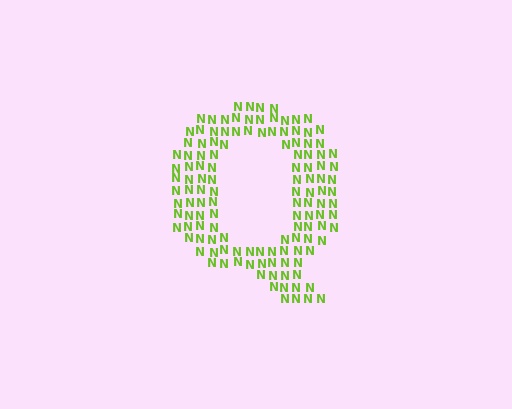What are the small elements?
The small elements are letter N's.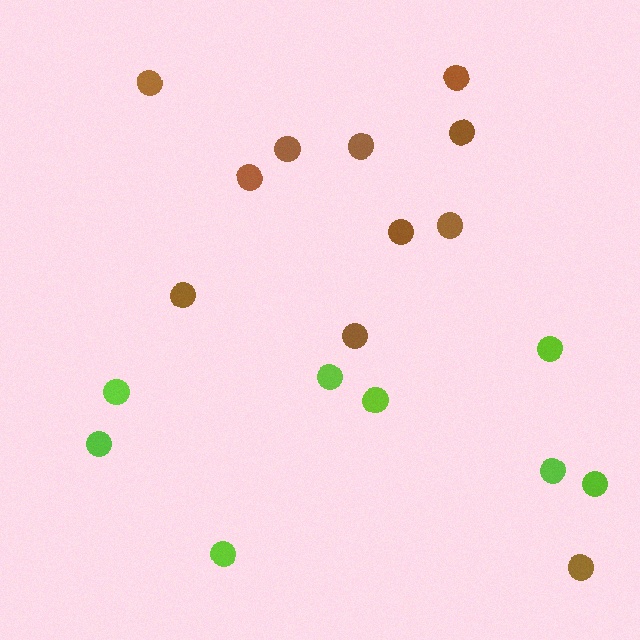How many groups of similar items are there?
There are 2 groups: one group of brown circles (11) and one group of lime circles (8).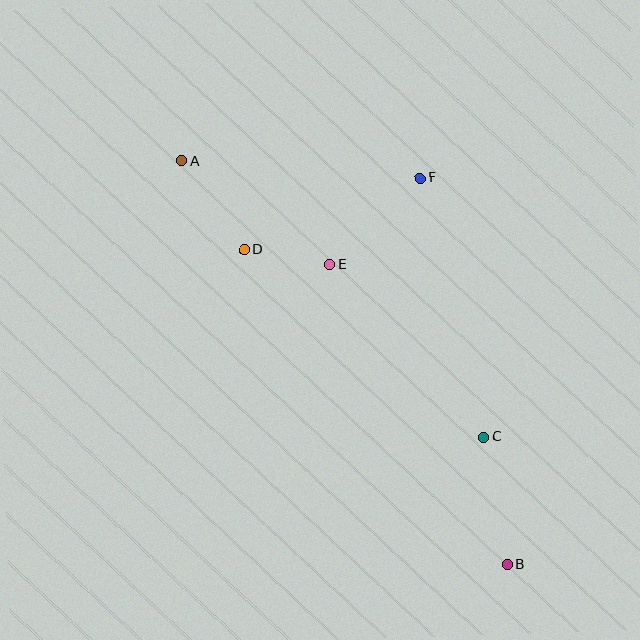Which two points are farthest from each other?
Points A and B are farthest from each other.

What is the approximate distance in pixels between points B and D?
The distance between B and D is approximately 410 pixels.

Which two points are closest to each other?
Points D and E are closest to each other.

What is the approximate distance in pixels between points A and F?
The distance between A and F is approximately 239 pixels.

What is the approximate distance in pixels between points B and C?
The distance between B and C is approximately 130 pixels.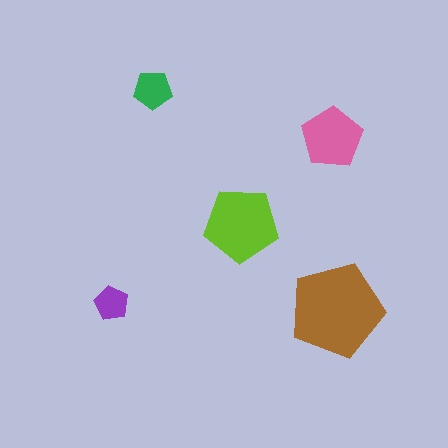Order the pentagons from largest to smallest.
the brown one, the lime one, the pink one, the green one, the purple one.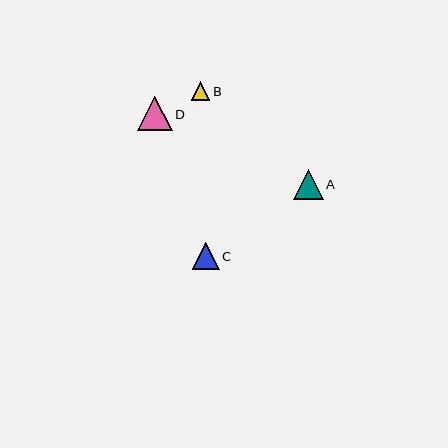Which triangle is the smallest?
Triangle B is the smallest with a size of approximately 19 pixels.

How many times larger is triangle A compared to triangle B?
Triangle A is approximately 1.6 times the size of triangle B.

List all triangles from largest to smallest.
From largest to smallest: D, A, C, B.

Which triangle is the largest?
Triangle D is the largest with a size of approximately 34 pixels.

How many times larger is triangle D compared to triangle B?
Triangle D is approximately 1.8 times the size of triangle B.